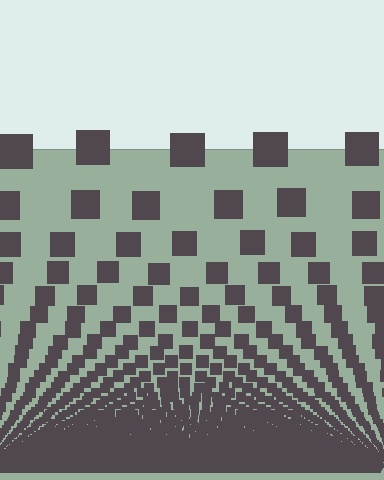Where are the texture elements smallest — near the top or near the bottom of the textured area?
Near the bottom.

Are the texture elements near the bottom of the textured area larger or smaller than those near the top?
Smaller. The gradient is inverted — elements near the bottom are smaller and denser.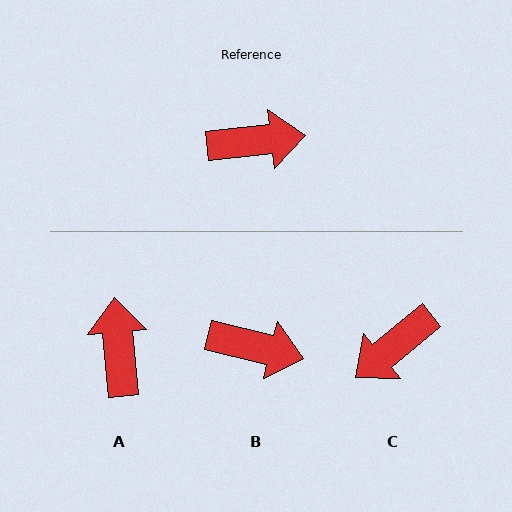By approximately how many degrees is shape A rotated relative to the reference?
Approximately 89 degrees counter-clockwise.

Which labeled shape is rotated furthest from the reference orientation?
C, about 147 degrees away.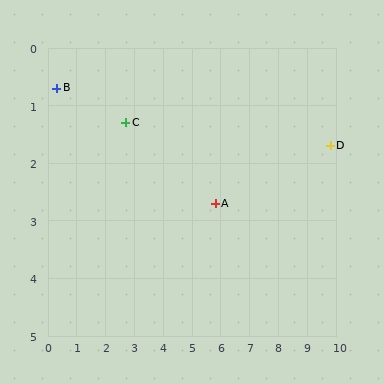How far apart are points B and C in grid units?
Points B and C are about 2.5 grid units apart.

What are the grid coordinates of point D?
Point D is at approximately (9.8, 1.7).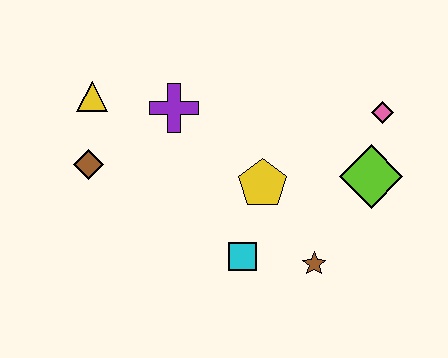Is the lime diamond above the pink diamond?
No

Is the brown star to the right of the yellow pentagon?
Yes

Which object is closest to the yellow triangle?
The brown diamond is closest to the yellow triangle.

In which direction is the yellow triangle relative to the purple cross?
The yellow triangle is to the left of the purple cross.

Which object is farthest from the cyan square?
The yellow triangle is farthest from the cyan square.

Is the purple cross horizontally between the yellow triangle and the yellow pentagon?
Yes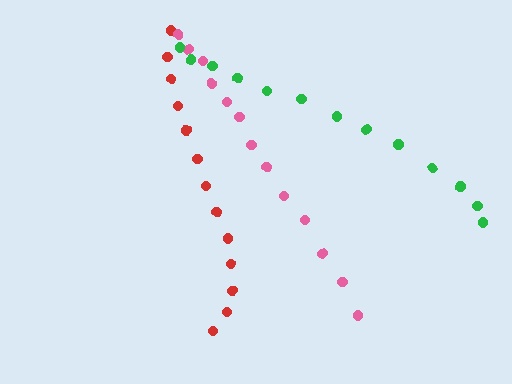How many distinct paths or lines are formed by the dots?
There are 3 distinct paths.